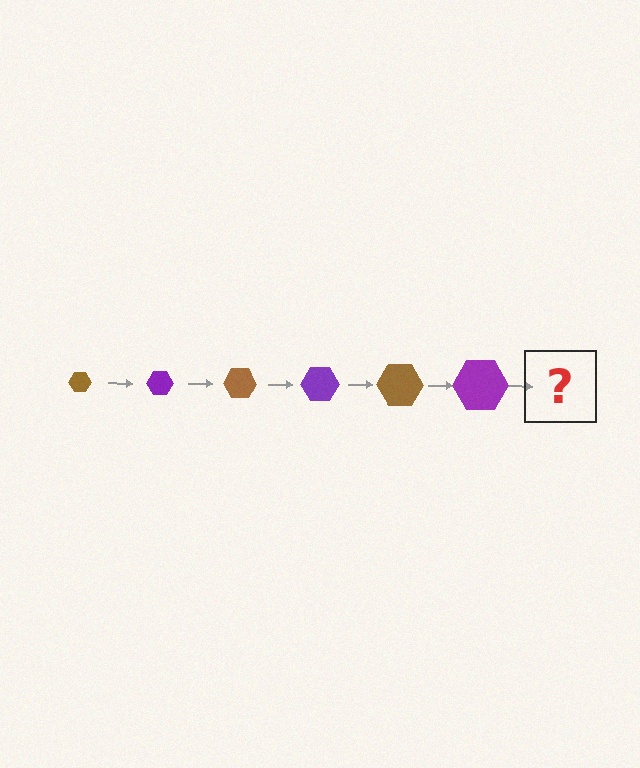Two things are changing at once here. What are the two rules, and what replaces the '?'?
The two rules are that the hexagon grows larger each step and the color cycles through brown and purple. The '?' should be a brown hexagon, larger than the previous one.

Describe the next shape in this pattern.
It should be a brown hexagon, larger than the previous one.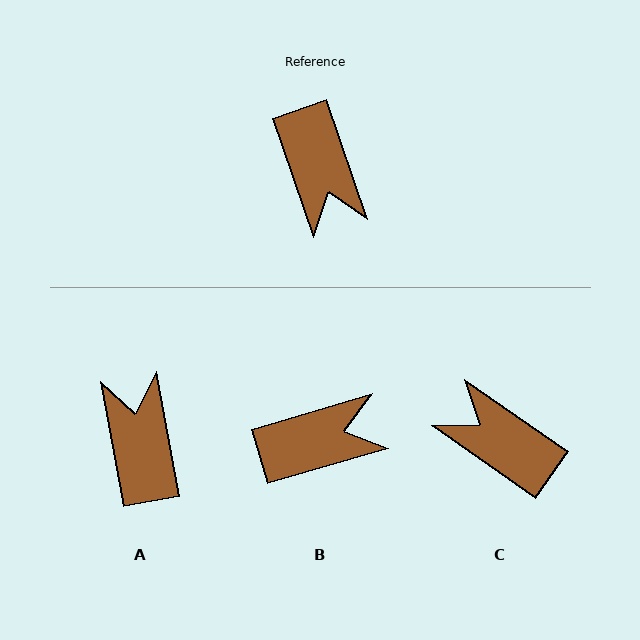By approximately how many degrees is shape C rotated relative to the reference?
Approximately 144 degrees clockwise.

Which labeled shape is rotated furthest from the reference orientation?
A, about 171 degrees away.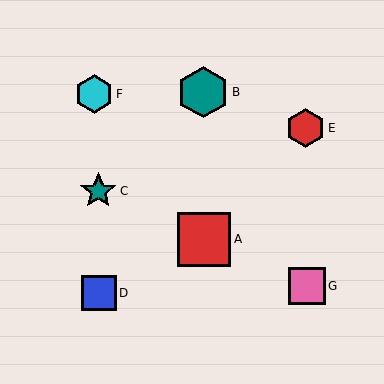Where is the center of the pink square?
The center of the pink square is at (307, 286).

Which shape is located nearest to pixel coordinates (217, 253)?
The red square (labeled A) at (204, 239) is nearest to that location.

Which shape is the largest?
The red square (labeled A) is the largest.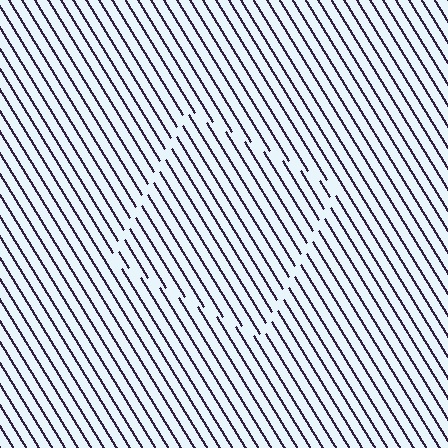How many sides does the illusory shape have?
4 sides — the line-ends trace a square.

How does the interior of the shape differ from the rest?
The interior of the shape contains the same grating, shifted by half a period — the contour is defined by the phase discontinuity where line-ends from the inner and outer gratings abut.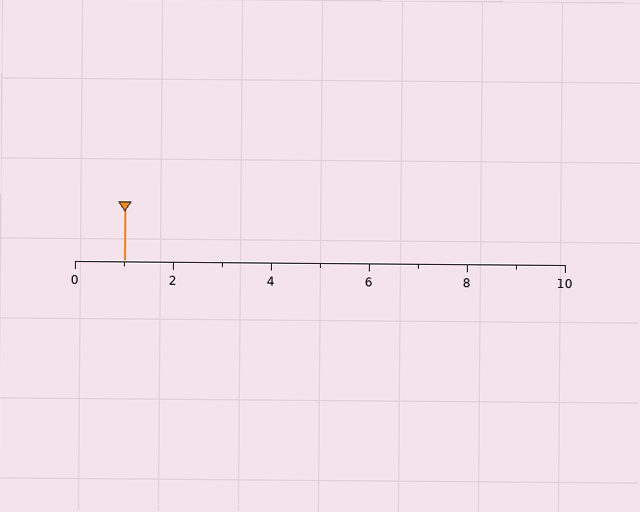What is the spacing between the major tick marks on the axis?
The major ticks are spaced 2 apart.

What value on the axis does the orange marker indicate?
The marker indicates approximately 1.